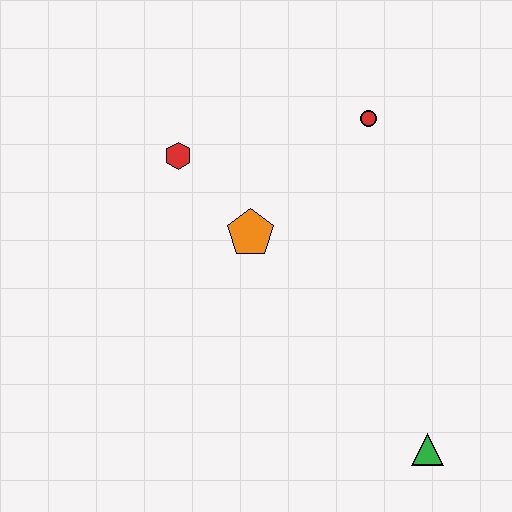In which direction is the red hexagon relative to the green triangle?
The red hexagon is above the green triangle.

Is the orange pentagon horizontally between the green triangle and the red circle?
No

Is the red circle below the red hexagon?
No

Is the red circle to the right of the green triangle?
No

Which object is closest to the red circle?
The orange pentagon is closest to the red circle.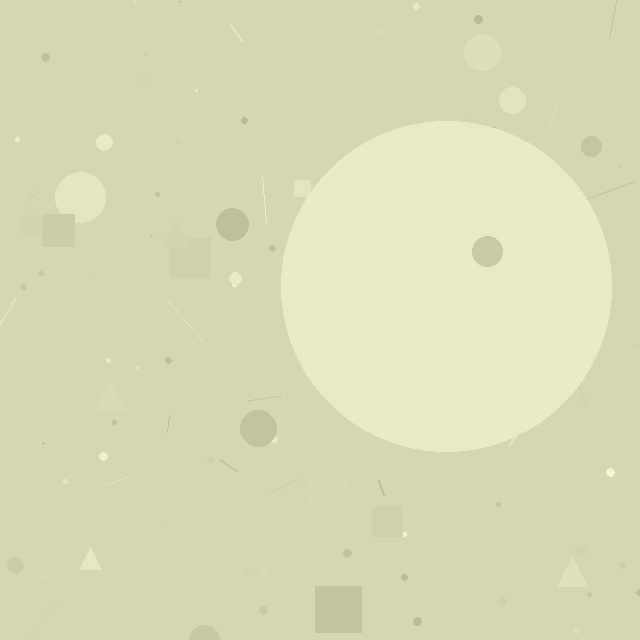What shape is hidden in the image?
A circle is hidden in the image.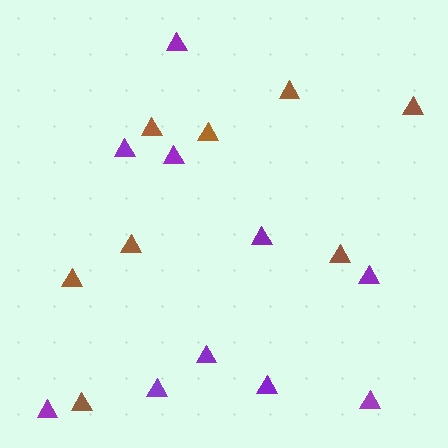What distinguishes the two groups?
There are 2 groups: one group of brown triangles (8) and one group of purple triangles (10).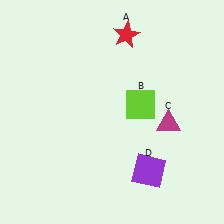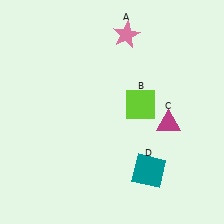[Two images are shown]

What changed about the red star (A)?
In Image 1, A is red. In Image 2, it changed to pink.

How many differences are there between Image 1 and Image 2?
There are 2 differences between the two images.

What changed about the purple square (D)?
In Image 1, D is purple. In Image 2, it changed to teal.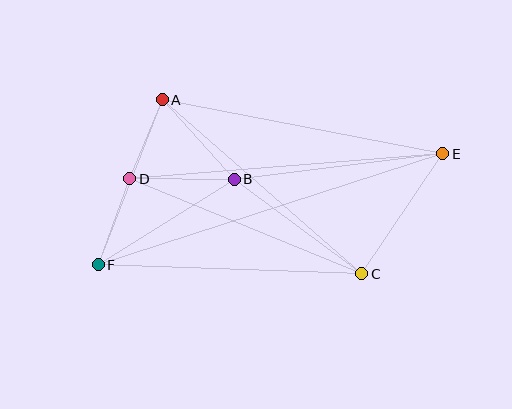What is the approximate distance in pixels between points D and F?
The distance between D and F is approximately 92 pixels.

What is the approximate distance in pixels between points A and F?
The distance between A and F is approximately 177 pixels.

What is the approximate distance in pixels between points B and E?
The distance between B and E is approximately 210 pixels.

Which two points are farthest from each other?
Points E and F are farthest from each other.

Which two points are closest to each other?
Points A and D are closest to each other.